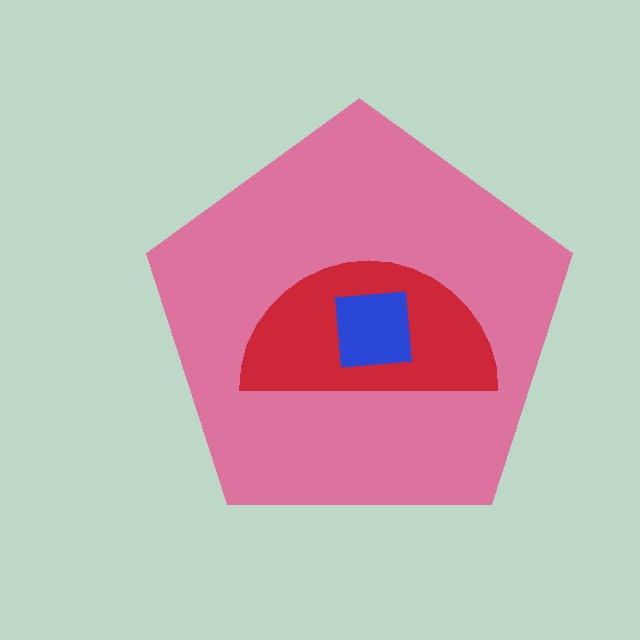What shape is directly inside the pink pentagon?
The red semicircle.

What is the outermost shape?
The pink pentagon.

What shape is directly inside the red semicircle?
The blue square.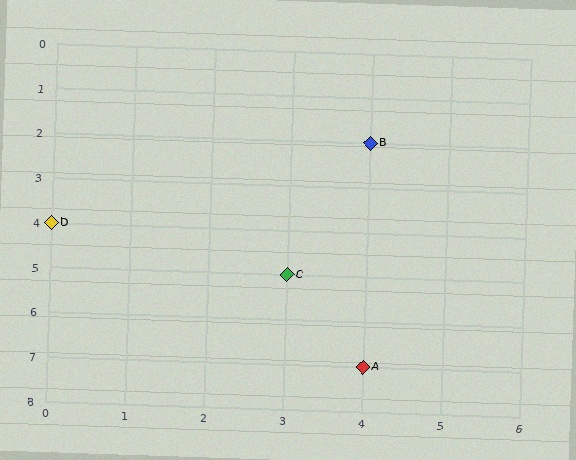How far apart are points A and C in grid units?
Points A and C are 1 column and 2 rows apart (about 2.2 grid units diagonally).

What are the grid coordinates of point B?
Point B is at grid coordinates (4, 2).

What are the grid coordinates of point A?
Point A is at grid coordinates (4, 7).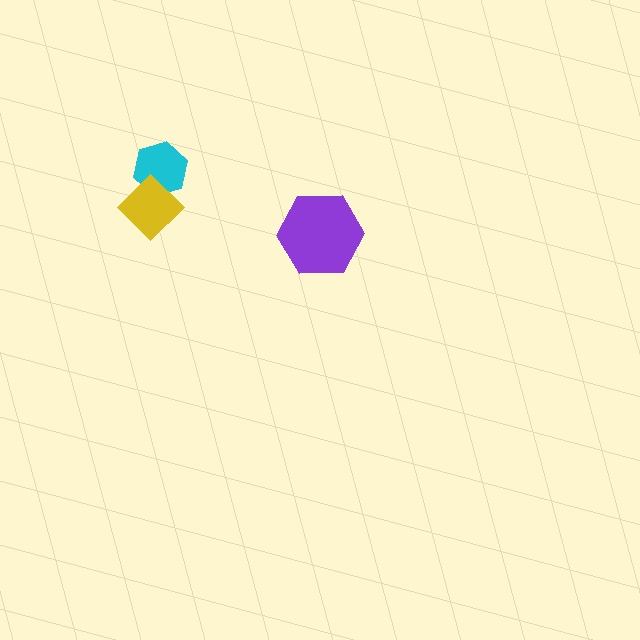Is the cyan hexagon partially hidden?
Yes, it is partially covered by another shape.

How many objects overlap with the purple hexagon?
0 objects overlap with the purple hexagon.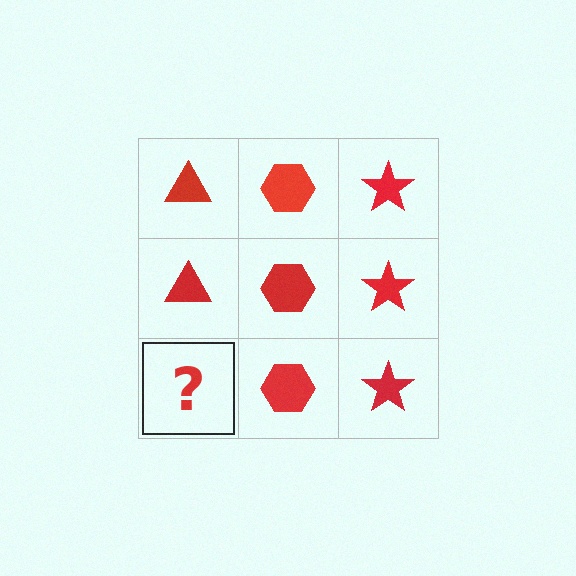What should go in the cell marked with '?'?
The missing cell should contain a red triangle.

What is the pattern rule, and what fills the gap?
The rule is that each column has a consistent shape. The gap should be filled with a red triangle.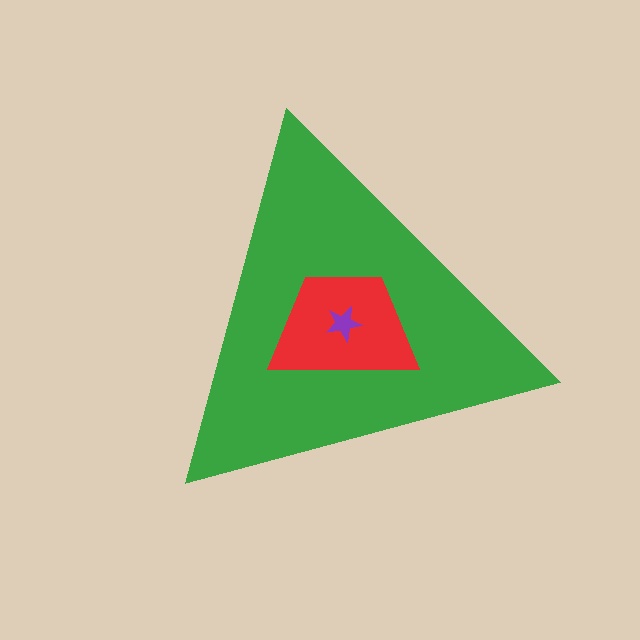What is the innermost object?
The purple star.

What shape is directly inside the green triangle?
The red trapezoid.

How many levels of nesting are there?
3.